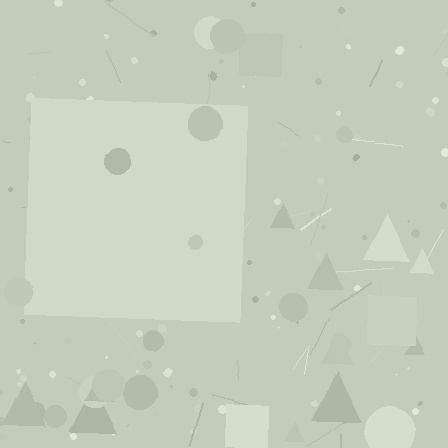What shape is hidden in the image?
A square is hidden in the image.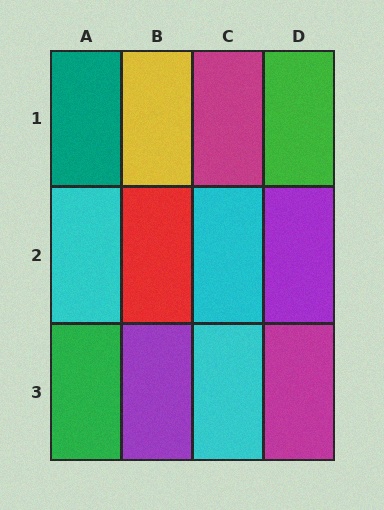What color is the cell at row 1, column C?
Magenta.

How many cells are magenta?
2 cells are magenta.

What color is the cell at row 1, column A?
Teal.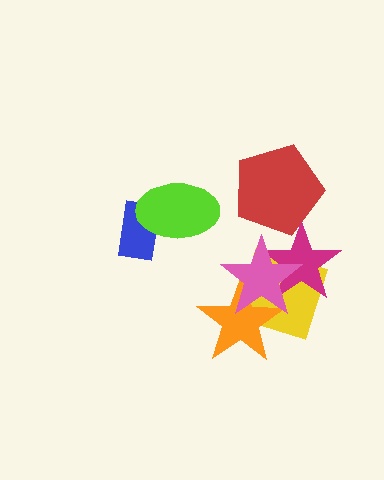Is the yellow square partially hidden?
Yes, it is partially covered by another shape.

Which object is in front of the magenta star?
The pink star is in front of the magenta star.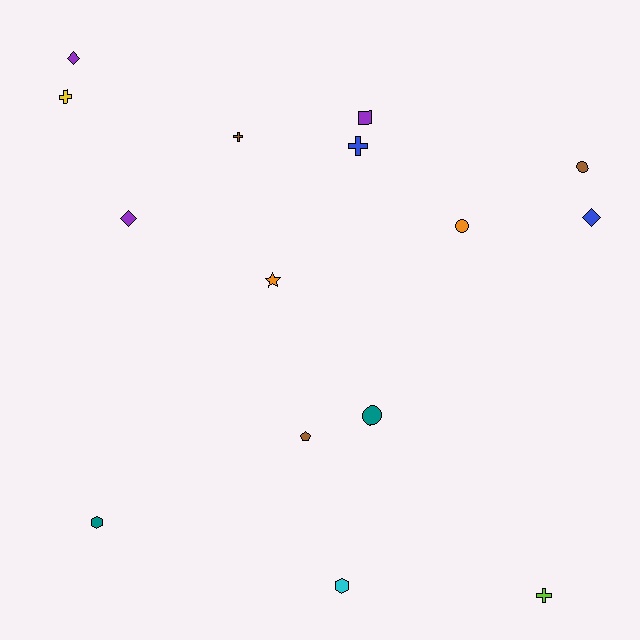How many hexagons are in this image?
There are 2 hexagons.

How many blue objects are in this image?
There are 2 blue objects.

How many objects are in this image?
There are 15 objects.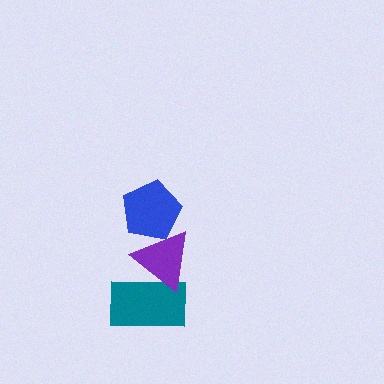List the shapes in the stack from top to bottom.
From top to bottom: the blue pentagon, the purple triangle, the teal rectangle.